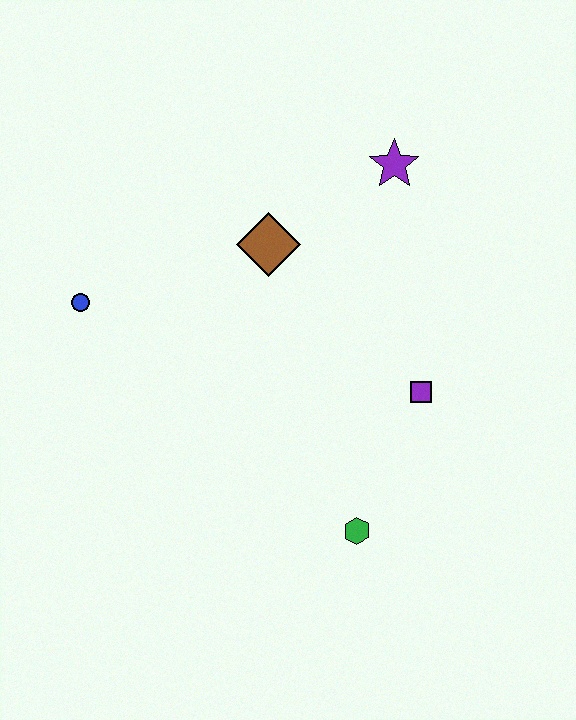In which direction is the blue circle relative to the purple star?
The blue circle is to the left of the purple star.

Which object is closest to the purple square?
The green hexagon is closest to the purple square.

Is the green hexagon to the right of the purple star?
No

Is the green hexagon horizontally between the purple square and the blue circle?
Yes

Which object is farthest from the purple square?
The blue circle is farthest from the purple square.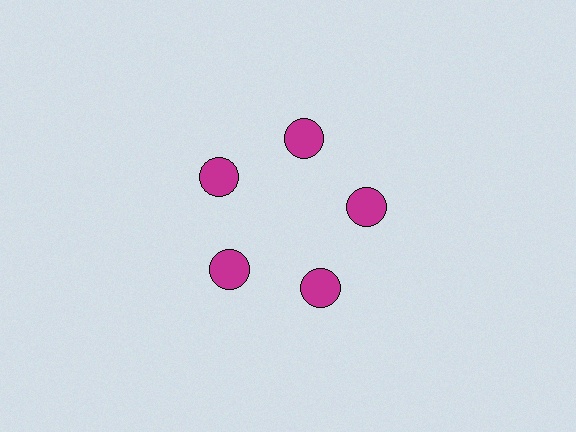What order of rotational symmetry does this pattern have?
This pattern has 5-fold rotational symmetry.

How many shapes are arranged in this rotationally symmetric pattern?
There are 5 shapes, arranged in 5 groups of 1.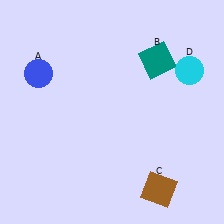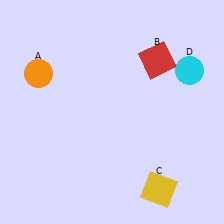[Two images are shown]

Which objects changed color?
A changed from blue to orange. B changed from teal to red. C changed from brown to yellow.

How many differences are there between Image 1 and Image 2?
There are 3 differences between the two images.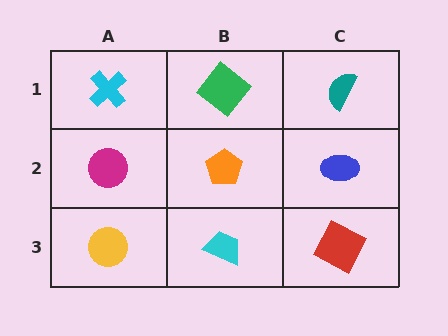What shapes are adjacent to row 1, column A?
A magenta circle (row 2, column A), a green diamond (row 1, column B).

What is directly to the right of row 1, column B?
A teal semicircle.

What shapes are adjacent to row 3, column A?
A magenta circle (row 2, column A), a cyan trapezoid (row 3, column B).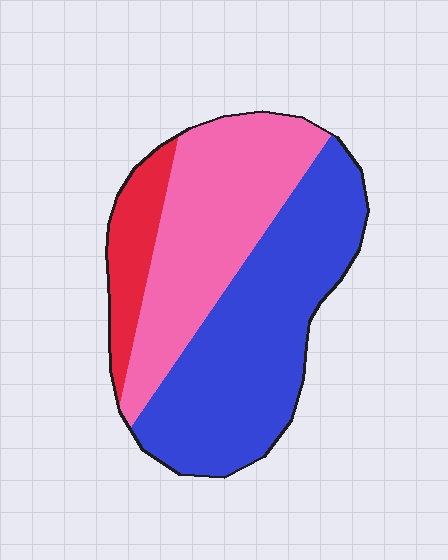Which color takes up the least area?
Red, at roughly 10%.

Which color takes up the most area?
Blue, at roughly 50%.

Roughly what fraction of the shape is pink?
Pink covers 38% of the shape.